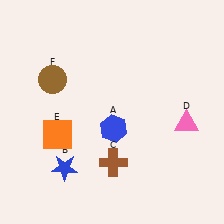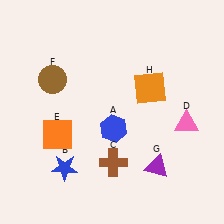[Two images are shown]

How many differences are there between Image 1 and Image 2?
There are 2 differences between the two images.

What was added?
A purple triangle (G), an orange square (H) were added in Image 2.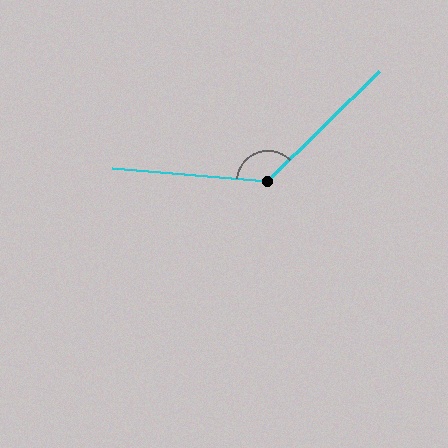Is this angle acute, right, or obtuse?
It is obtuse.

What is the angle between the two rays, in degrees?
Approximately 131 degrees.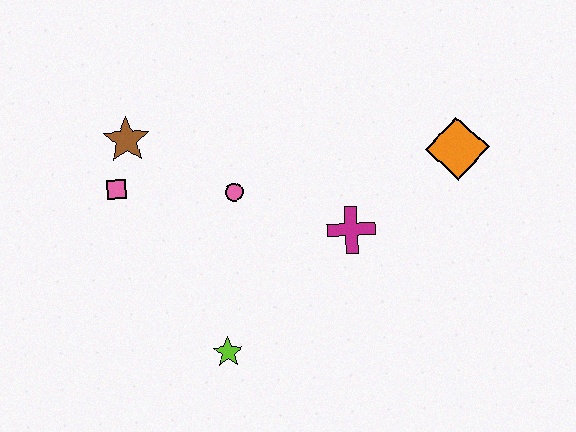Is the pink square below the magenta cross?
No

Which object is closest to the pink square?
The brown star is closest to the pink square.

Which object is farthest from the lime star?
The orange diamond is farthest from the lime star.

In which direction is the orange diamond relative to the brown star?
The orange diamond is to the right of the brown star.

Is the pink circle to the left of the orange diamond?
Yes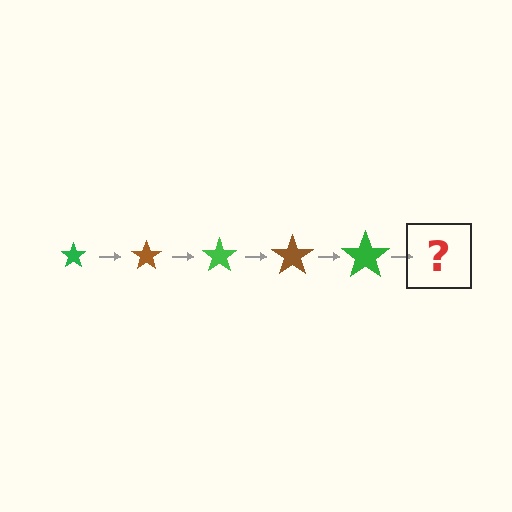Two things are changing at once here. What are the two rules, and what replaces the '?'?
The two rules are that the star grows larger each step and the color cycles through green and brown. The '?' should be a brown star, larger than the previous one.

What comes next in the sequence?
The next element should be a brown star, larger than the previous one.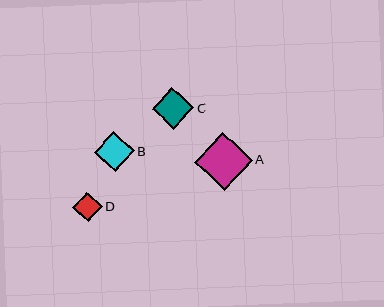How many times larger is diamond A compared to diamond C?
Diamond A is approximately 1.4 times the size of diamond C.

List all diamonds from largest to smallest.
From largest to smallest: A, C, B, D.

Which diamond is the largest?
Diamond A is the largest with a size of approximately 57 pixels.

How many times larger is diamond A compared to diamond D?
Diamond A is approximately 1.9 times the size of diamond D.